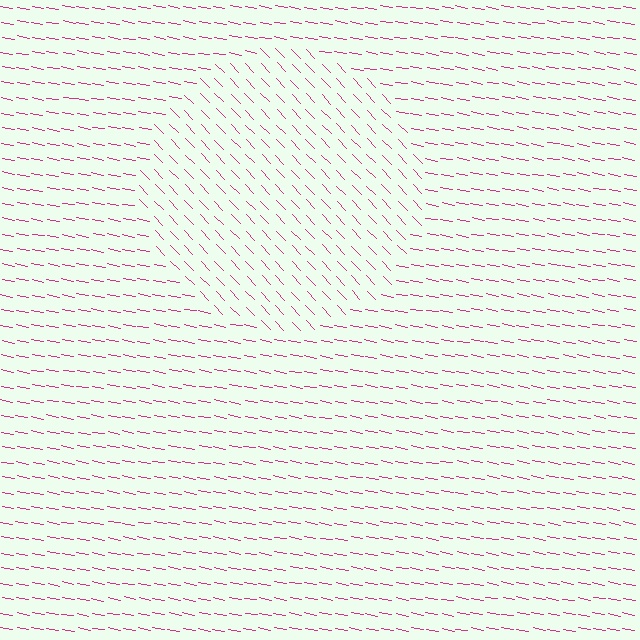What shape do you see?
I see a circle.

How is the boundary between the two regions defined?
The boundary is defined purely by a change in line orientation (approximately 36 degrees difference). All lines are the same color and thickness.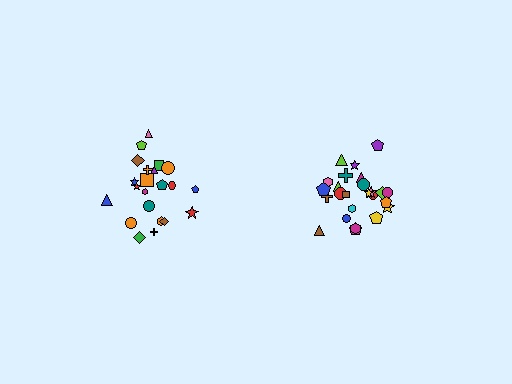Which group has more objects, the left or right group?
The right group.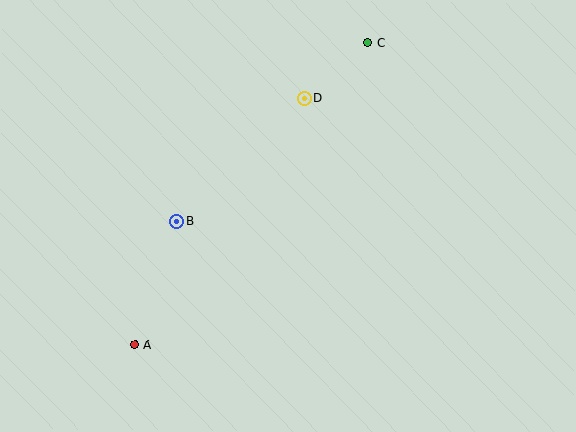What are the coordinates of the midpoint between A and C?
The midpoint between A and C is at (251, 194).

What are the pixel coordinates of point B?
Point B is at (177, 221).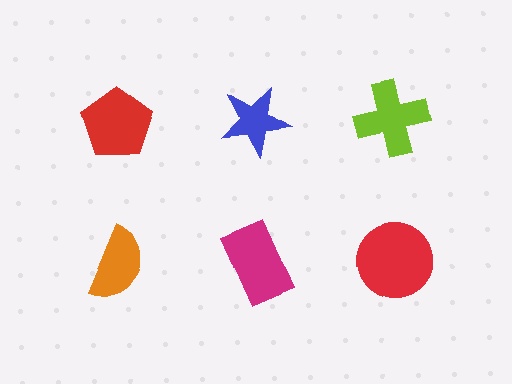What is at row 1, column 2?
A blue star.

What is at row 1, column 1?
A red pentagon.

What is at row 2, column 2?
A magenta rectangle.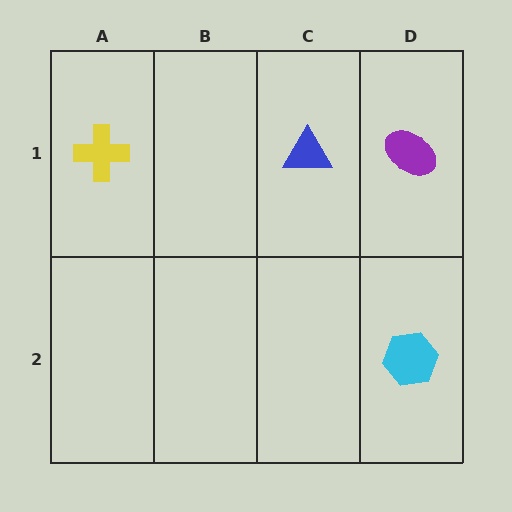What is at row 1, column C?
A blue triangle.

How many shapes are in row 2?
1 shape.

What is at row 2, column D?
A cyan hexagon.